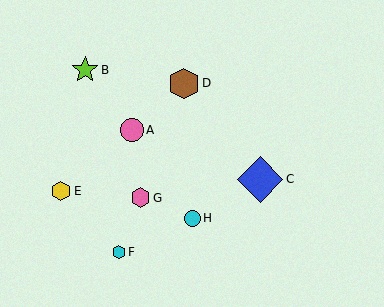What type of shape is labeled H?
Shape H is a cyan circle.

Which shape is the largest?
The blue diamond (labeled C) is the largest.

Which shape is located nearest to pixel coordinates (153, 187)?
The pink hexagon (labeled G) at (141, 198) is nearest to that location.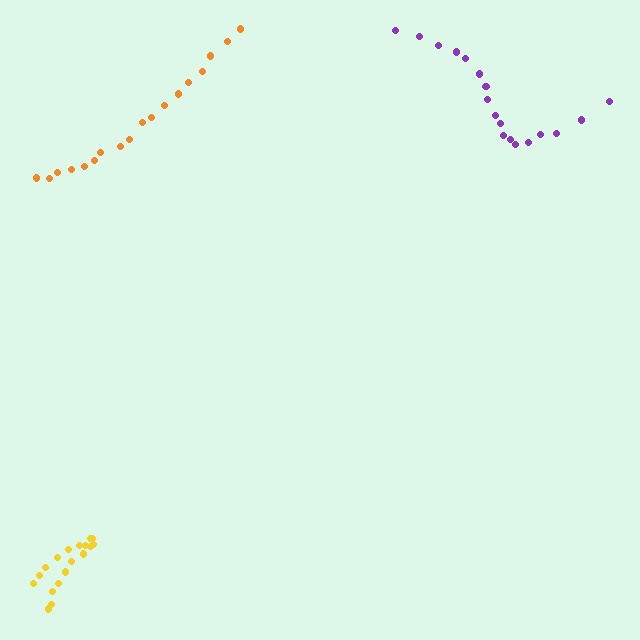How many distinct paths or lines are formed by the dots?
There are 3 distinct paths.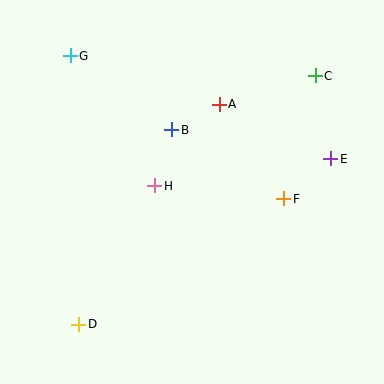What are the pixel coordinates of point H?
Point H is at (154, 186).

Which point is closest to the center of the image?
Point H at (154, 186) is closest to the center.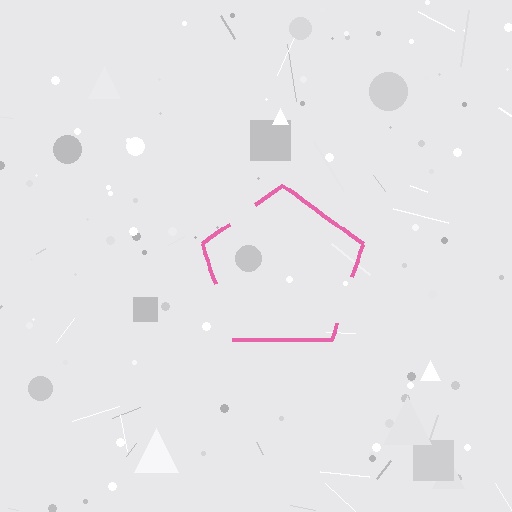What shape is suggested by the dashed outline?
The dashed outline suggests a pentagon.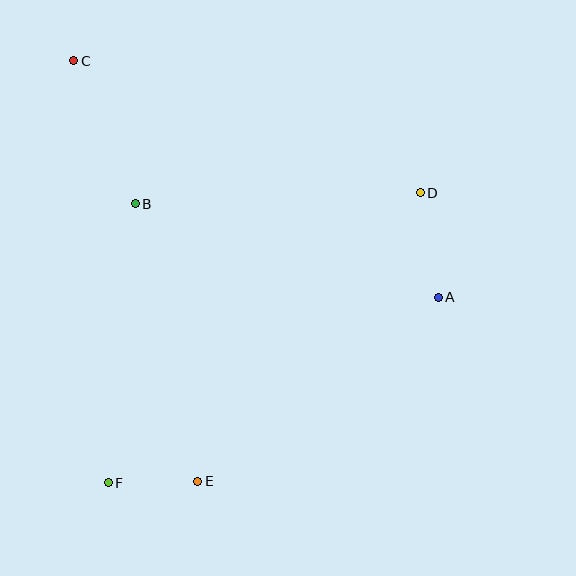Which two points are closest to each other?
Points E and F are closest to each other.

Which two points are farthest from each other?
Points C and E are farthest from each other.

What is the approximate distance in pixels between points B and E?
The distance between B and E is approximately 284 pixels.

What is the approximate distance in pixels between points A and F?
The distance between A and F is approximately 378 pixels.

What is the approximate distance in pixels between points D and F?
The distance between D and F is approximately 426 pixels.